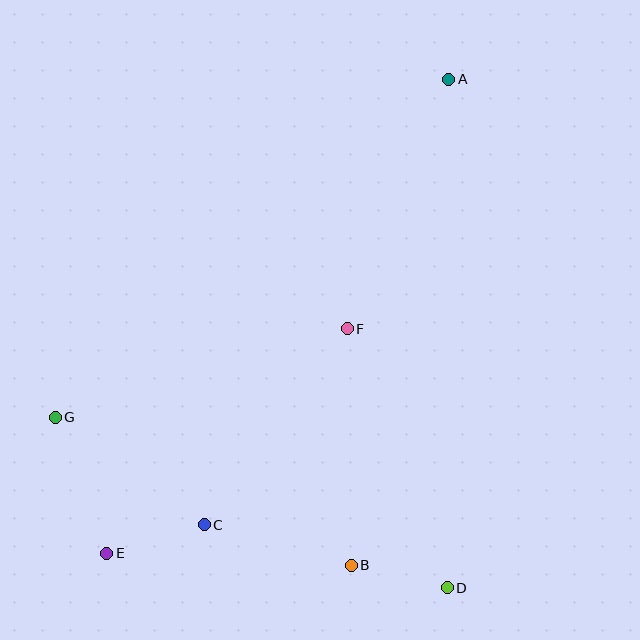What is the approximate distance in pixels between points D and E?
The distance between D and E is approximately 342 pixels.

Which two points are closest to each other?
Points B and D are closest to each other.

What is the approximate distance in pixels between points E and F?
The distance between E and F is approximately 329 pixels.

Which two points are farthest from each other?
Points A and E are farthest from each other.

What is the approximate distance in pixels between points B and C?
The distance between B and C is approximately 153 pixels.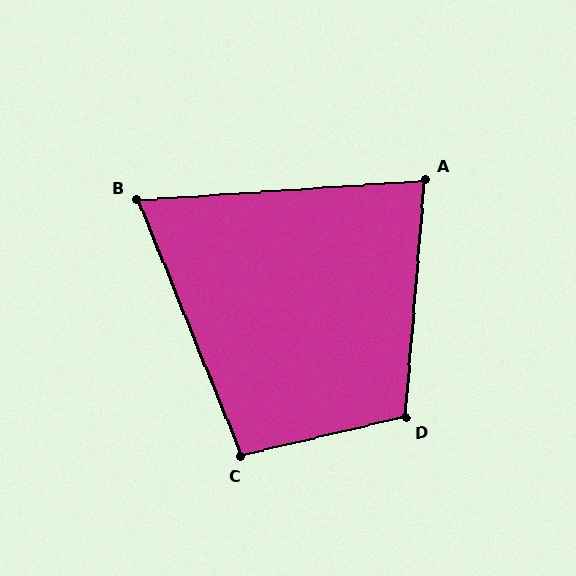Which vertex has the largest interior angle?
D, at approximately 108 degrees.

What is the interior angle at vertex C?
Approximately 99 degrees (obtuse).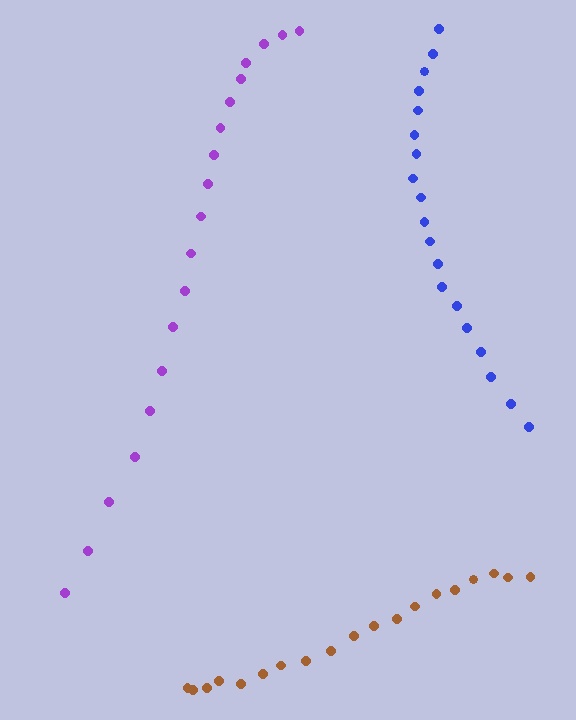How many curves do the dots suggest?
There are 3 distinct paths.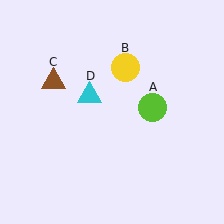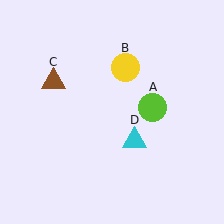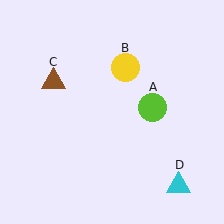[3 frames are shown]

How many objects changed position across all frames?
1 object changed position: cyan triangle (object D).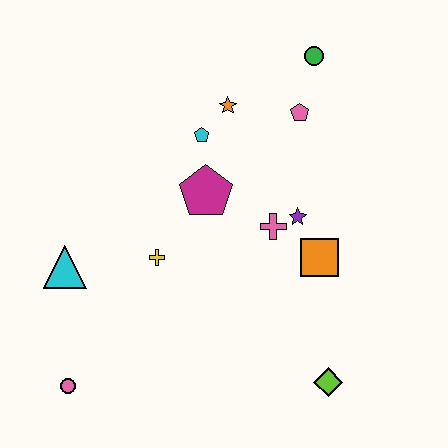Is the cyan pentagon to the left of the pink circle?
No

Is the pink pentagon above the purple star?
Yes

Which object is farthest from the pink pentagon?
The pink circle is farthest from the pink pentagon.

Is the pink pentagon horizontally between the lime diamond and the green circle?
No